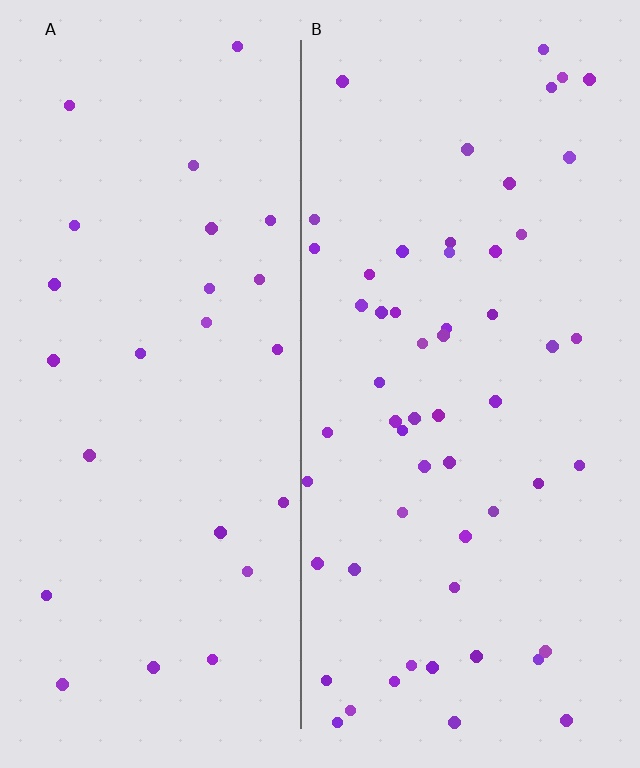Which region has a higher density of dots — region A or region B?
B (the right).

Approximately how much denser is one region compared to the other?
Approximately 2.2× — region B over region A.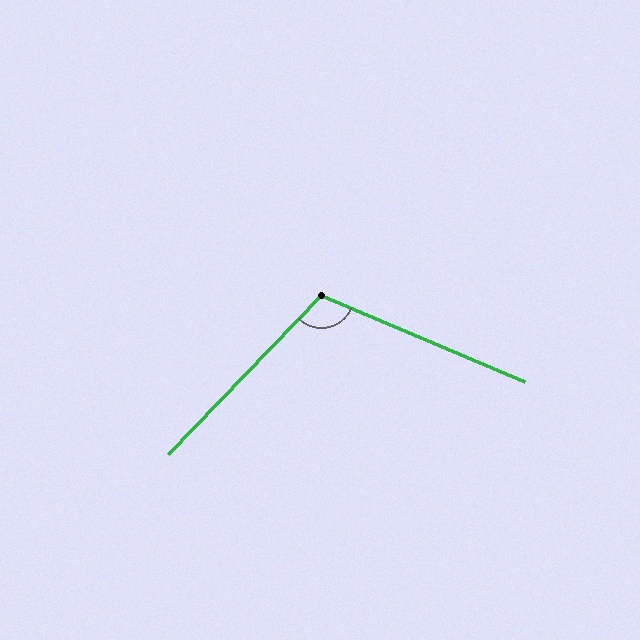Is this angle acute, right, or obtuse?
It is obtuse.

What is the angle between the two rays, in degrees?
Approximately 111 degrees.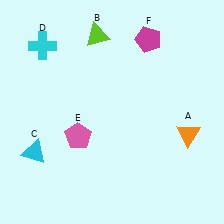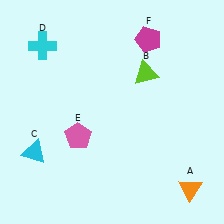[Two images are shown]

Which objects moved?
The objects that moved are: the orange triangle (A), the lime triangle (B).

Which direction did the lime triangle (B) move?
The lime triangle (B) moved right.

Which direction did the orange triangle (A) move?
The orange triangle (A) moved down.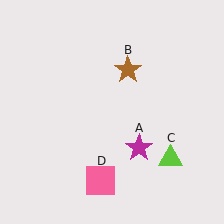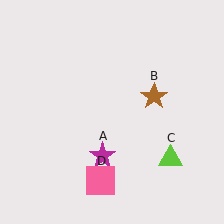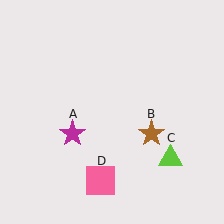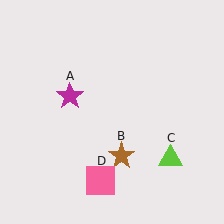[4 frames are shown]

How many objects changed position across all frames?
2 objects changed position: magenta star (object A), brown star (object B).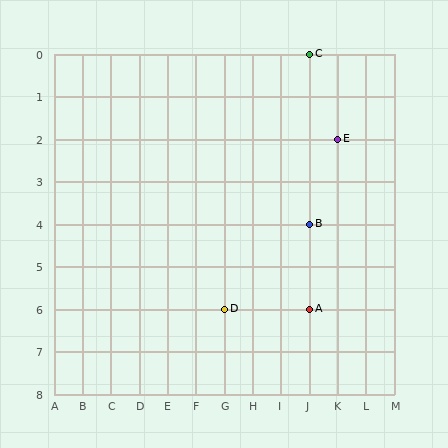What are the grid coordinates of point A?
Point A is at grid coordinates (J, 6).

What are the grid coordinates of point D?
Point D is at grid coordinates (G, 6).